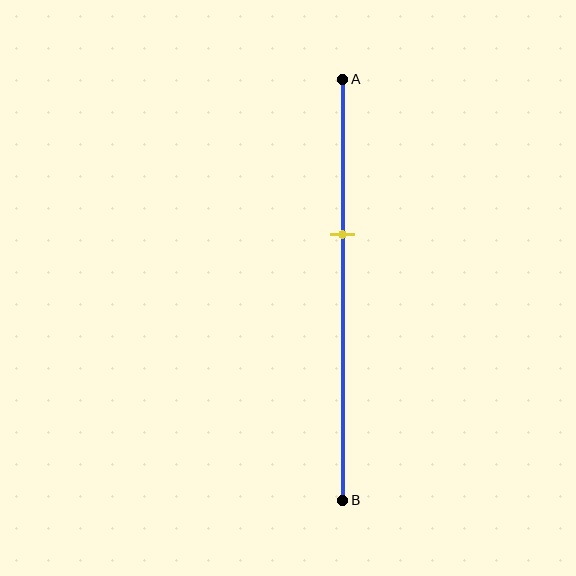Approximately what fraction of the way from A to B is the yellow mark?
The yellow mark is approximately 35% of the way from A to B.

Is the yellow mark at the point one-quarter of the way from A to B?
No, the mark is at about 35% from A, not at the 25% one-quarter point.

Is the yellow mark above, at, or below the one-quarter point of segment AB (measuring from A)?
The yellow mark is below the one-quarter point of segment AB.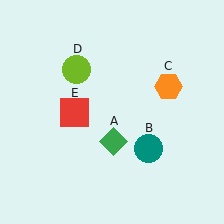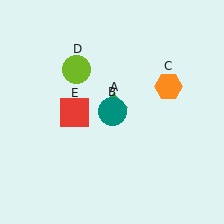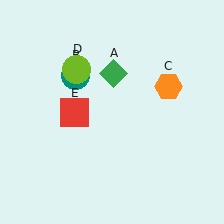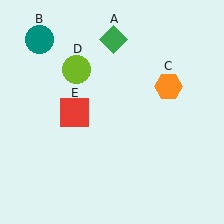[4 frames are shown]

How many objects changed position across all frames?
2 objects changed position: green diamond (object A), teal circle (object B).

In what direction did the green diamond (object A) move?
The green diamond (object A) moved up.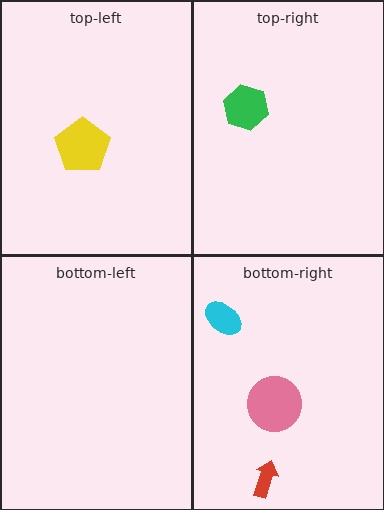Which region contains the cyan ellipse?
The bottom-right region.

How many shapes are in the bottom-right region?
3.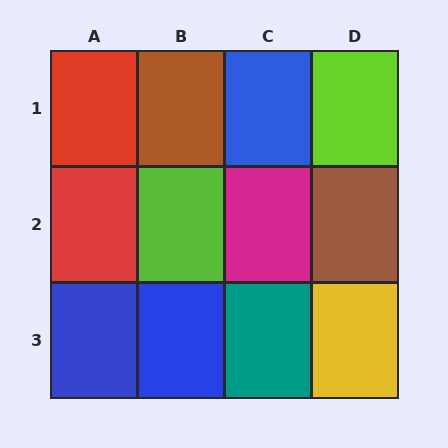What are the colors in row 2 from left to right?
Red, lime, magenta, brown.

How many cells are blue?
3 cells are blue.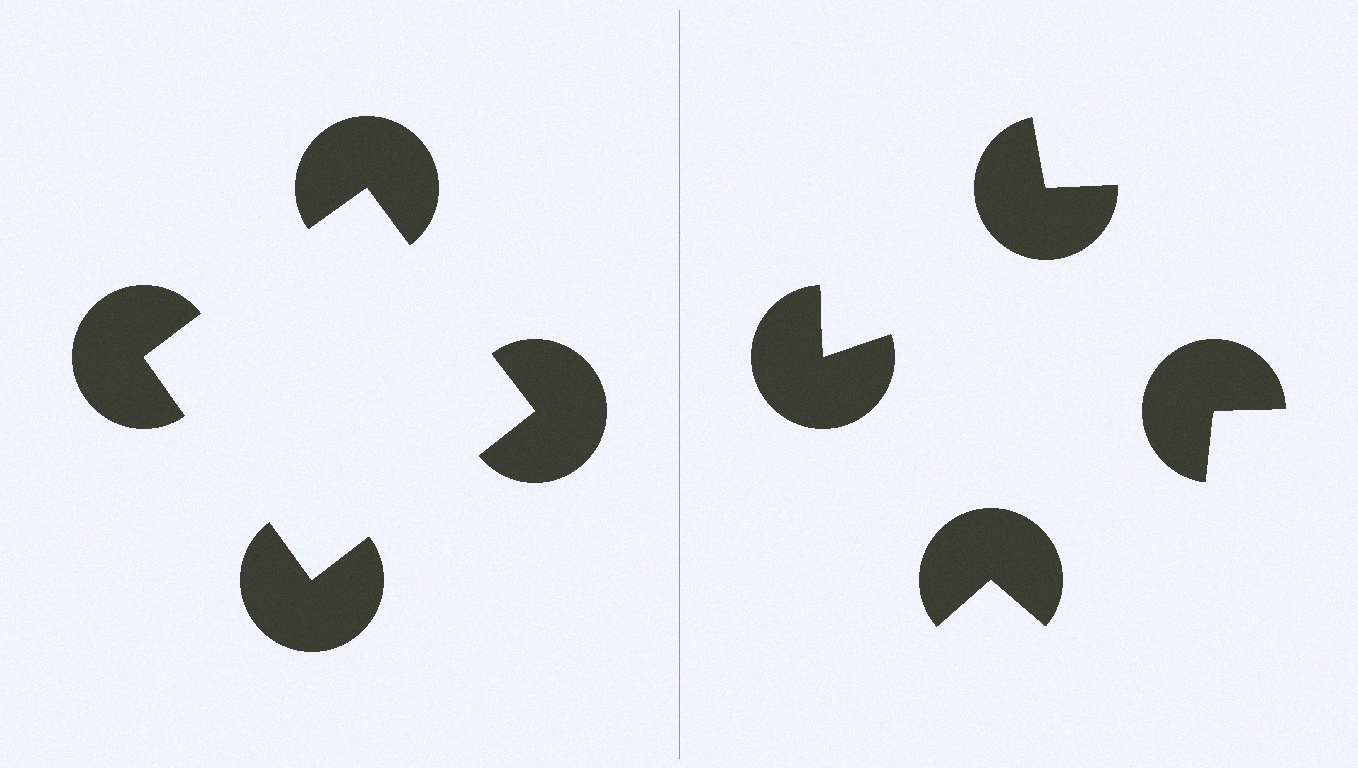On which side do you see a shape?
An illusory square appears on the left side. On the right side the wedge cuts are rotated, so no coherent shape forms.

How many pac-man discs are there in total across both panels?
8 — 4 on each side.